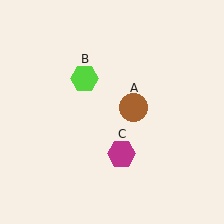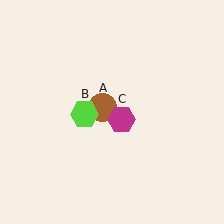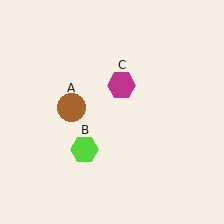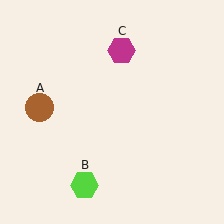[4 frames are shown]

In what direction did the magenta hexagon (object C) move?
The magenta hexagon (object C) moved up.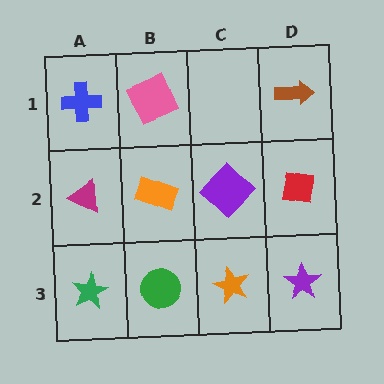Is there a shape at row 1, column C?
No, that cell is empty.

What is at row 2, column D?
A red square.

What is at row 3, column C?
An orange star.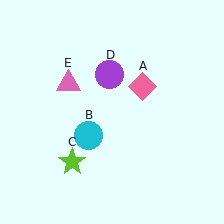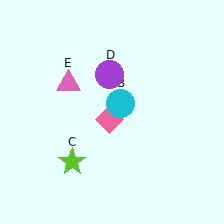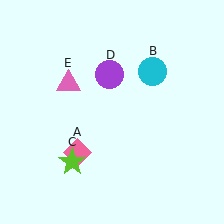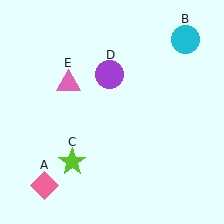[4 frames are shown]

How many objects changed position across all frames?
2 objects changed position: pink diamond (object A), cyan circle (object B).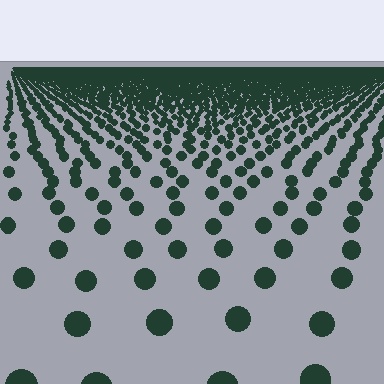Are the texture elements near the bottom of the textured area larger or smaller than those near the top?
Larger. Near the bottom, elements are closer to the viewer and appear at a bigger on-screen size.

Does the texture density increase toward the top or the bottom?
Density increases toward the top.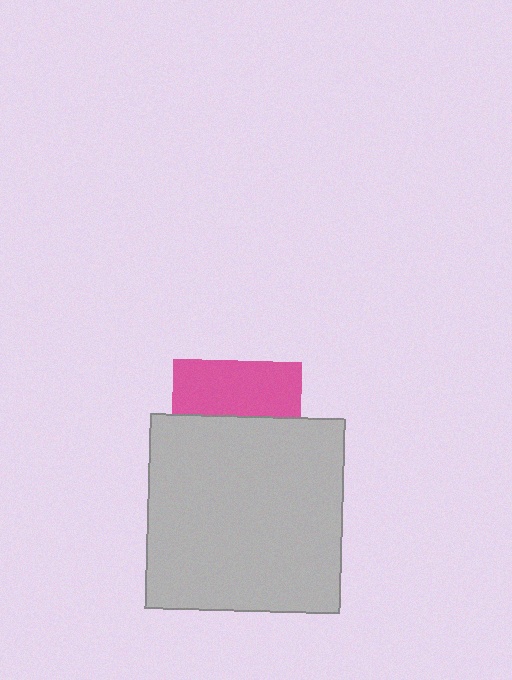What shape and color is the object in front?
The object in front is a light gray square.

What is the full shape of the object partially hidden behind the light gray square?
The partially hidden object is a pink square.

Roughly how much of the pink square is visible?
A small part of it is visible (roughly 42%).